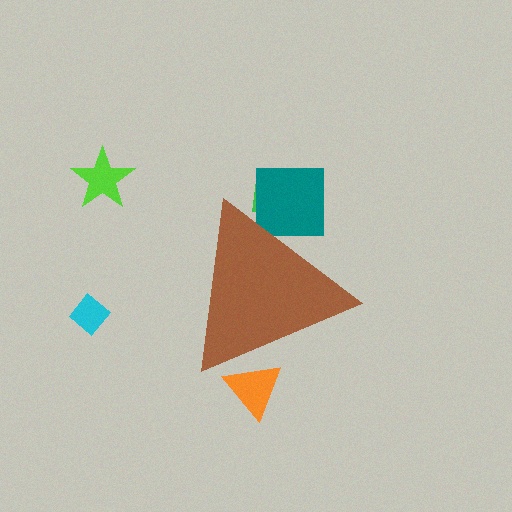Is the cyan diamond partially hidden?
No, the cyan diamond is fully visible.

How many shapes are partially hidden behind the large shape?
3 shapes are partially hidden.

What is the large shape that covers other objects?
A brown triangle.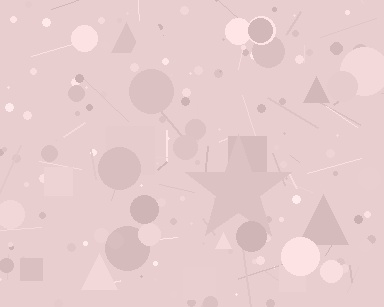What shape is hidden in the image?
A star is hidden in the image.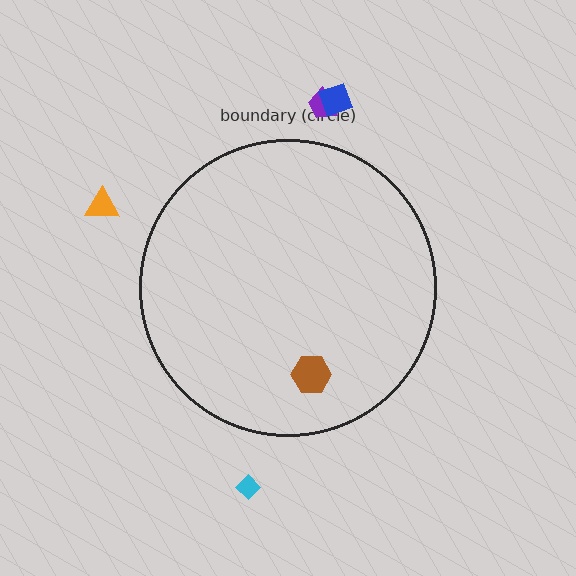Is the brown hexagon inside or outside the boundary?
Inside.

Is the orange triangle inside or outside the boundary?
Outside.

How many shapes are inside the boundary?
1 inside, 4 outside.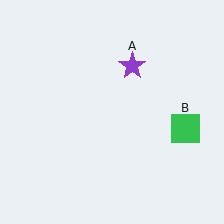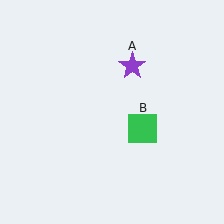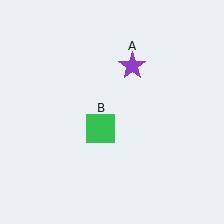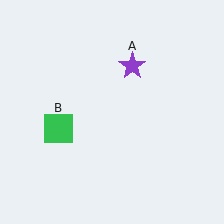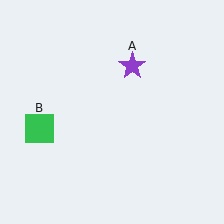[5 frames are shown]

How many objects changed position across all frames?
1 object changed position: green square (object B).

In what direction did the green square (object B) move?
The green square (object B) moved left.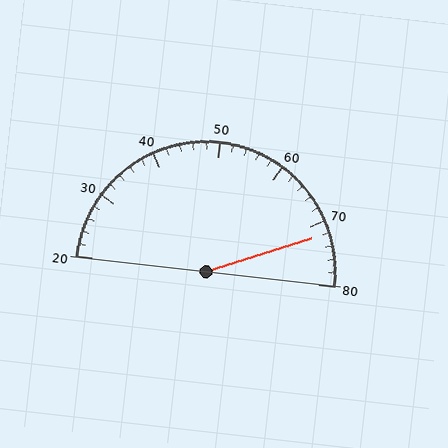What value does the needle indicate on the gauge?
The needle indicates approximately 72.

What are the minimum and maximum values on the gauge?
The gauge ranges from 20 to 80.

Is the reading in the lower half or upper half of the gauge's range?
The reading is in the upper half of the range (20 to 80).